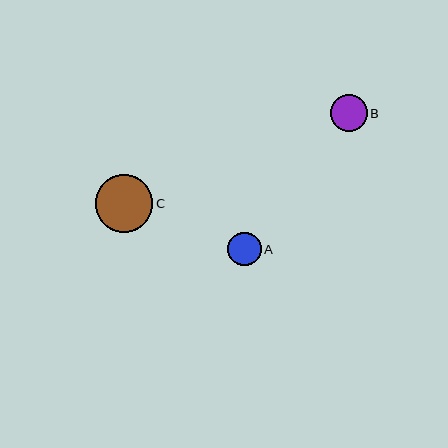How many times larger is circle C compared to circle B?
Circle C is approximately 1.6 times the size of circle B.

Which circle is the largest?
Circle C is the largest with a size of approximately 58 pixels.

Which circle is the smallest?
Circle A is the smallest with a size of approximately 33 pixels.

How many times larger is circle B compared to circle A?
Circle B is approximately 1.1 times the size of circle A.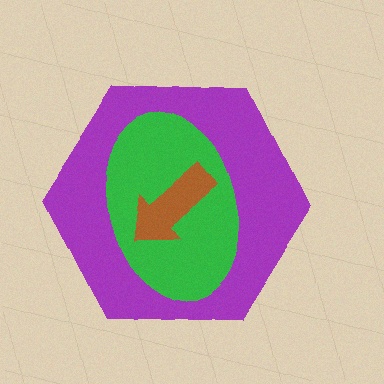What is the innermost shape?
The brown arrow.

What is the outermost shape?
The purple hexagon.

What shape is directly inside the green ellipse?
The brown arrow.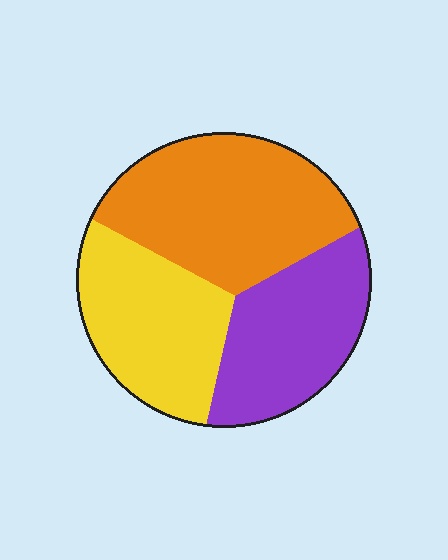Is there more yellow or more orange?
Orange.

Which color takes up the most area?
Orange, at roughly 40%.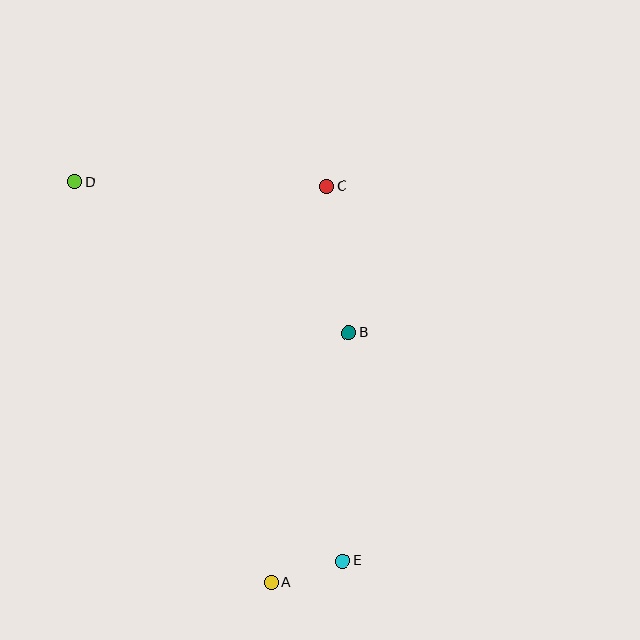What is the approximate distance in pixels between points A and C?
The distance between A and C is approximately 400 pixels.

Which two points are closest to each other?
Points A and E are closest to each other.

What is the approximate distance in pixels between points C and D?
The distance between C and D is approximately 252 pixels.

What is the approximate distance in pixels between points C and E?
The distance between C and E is approximately 375 pixels.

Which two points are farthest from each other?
Points D and E are farthest from each other.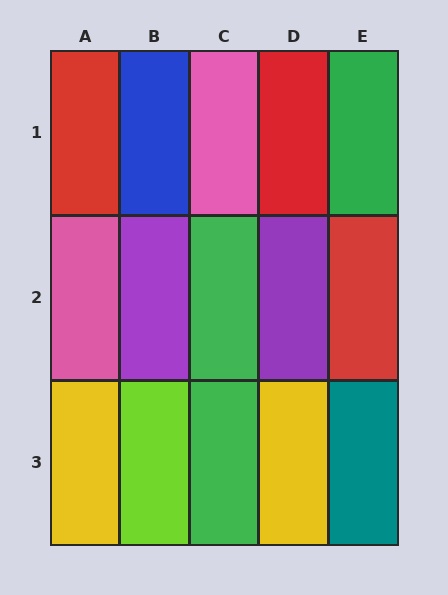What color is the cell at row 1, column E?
Green.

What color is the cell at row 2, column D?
Purple.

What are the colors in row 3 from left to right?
Yellow, lime, green, yellow, teal.